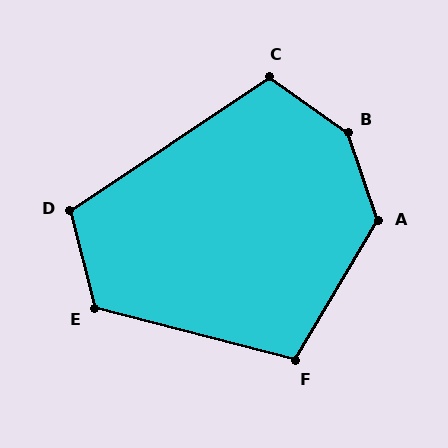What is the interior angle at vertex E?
Approximately 119 degrees (obtuse).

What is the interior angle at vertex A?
Approximately 131 degrees (obtuse).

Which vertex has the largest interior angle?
B, at approximately 144 degrees.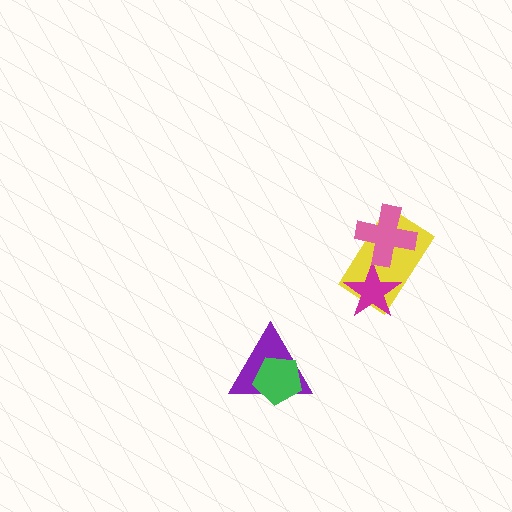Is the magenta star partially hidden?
No, no other shape covers it.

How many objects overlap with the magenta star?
1 object overlaps with the magenta star.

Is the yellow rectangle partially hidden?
Yes, it is partially covered by another shape.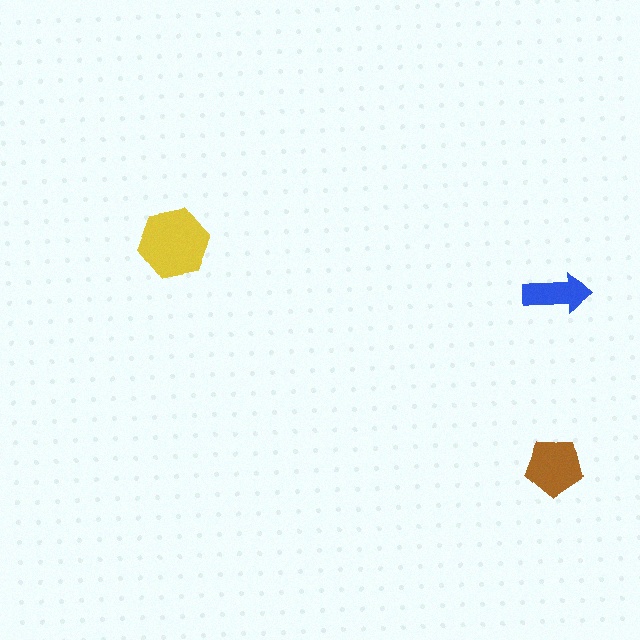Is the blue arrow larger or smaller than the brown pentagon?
Smaller.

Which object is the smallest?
The blue arrow.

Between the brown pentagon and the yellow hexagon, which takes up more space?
The yellow hexagon.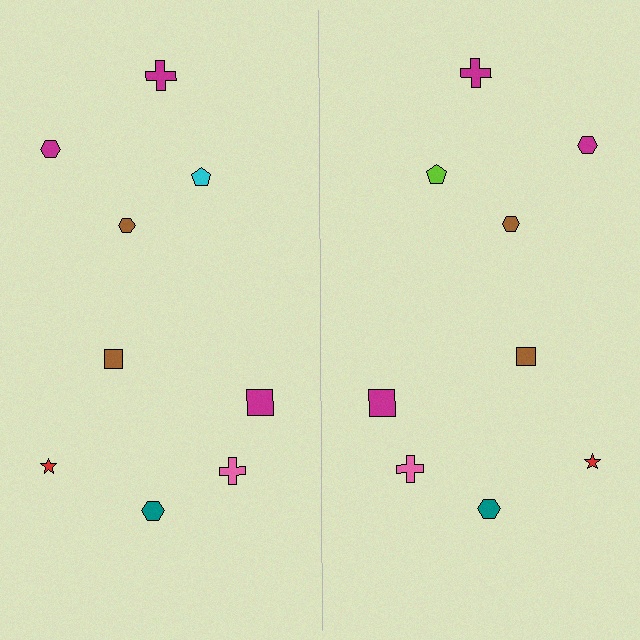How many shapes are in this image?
There are 18 shapes in this image.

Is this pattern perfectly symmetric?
No, the pattern is not perfectly symmetric. The lime pentagon on the right side breaks the symmetry — its mirror counterpart is cyan.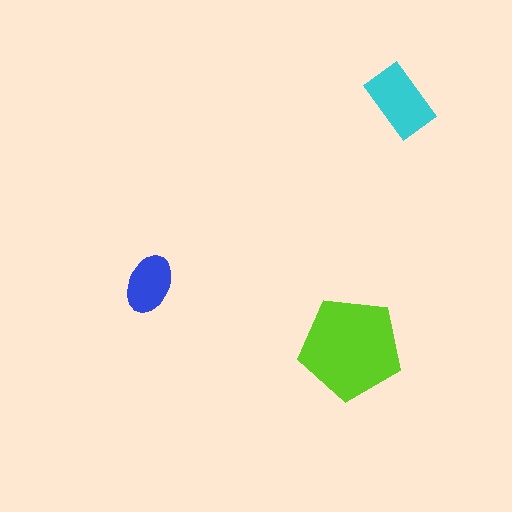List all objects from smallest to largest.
The blue ellipse, the cyan rectangle, the lime pentagon.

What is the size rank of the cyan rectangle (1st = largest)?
2nd.